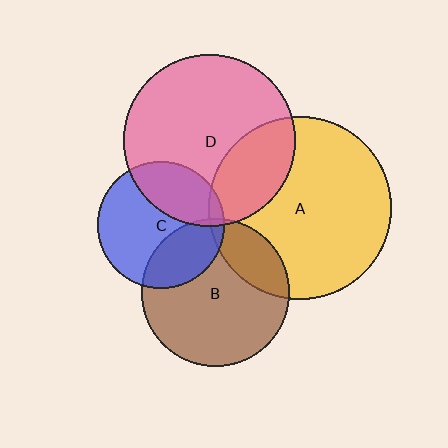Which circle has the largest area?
Circle A (yellow).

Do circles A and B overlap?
Yes.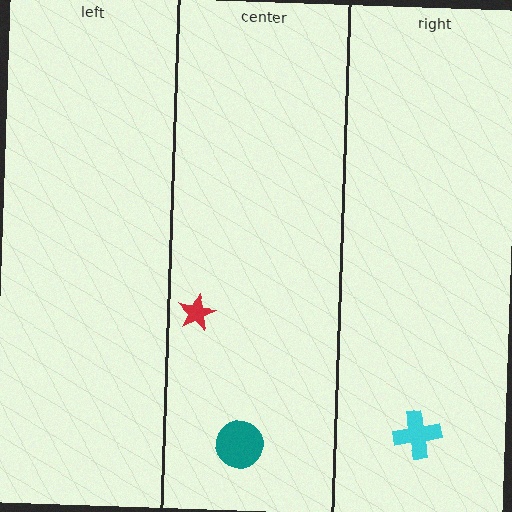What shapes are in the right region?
The cyan cross.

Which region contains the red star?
The center region.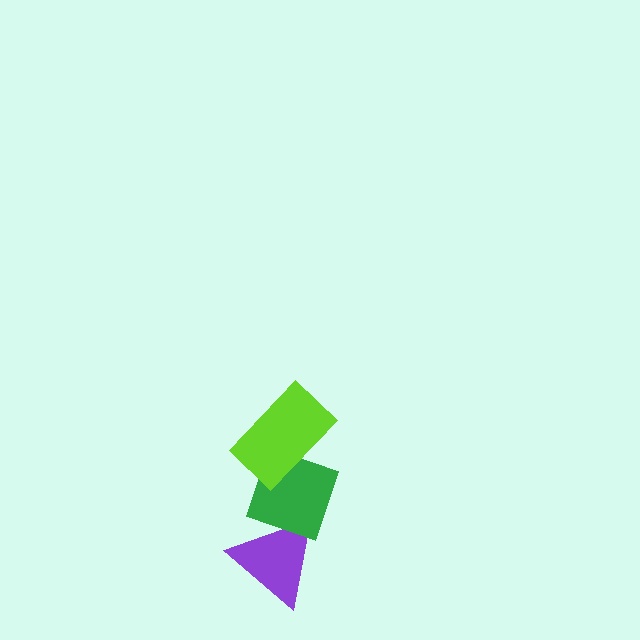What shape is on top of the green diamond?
The lime rectangle is on top of the green diamond.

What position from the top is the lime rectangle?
The lime rectangle is 1st from the top.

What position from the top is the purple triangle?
The purple triangle is 3rd from the top.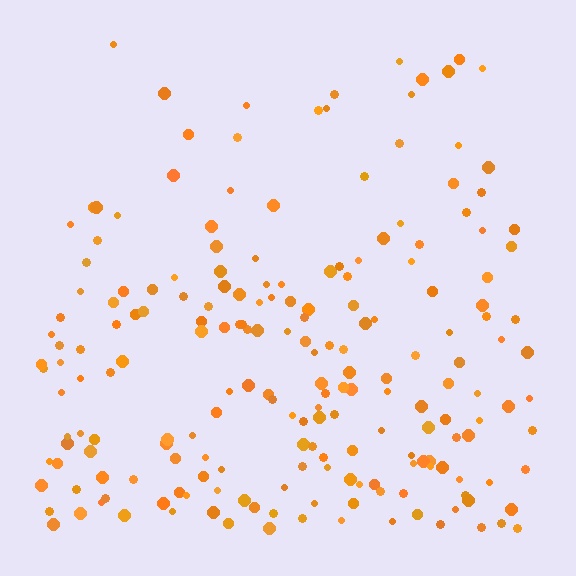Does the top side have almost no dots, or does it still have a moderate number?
Still a moderate number, just noticeably fewer than the bottom.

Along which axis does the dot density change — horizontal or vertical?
Vertical.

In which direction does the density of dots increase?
From top to bottom, with the bottom side densest.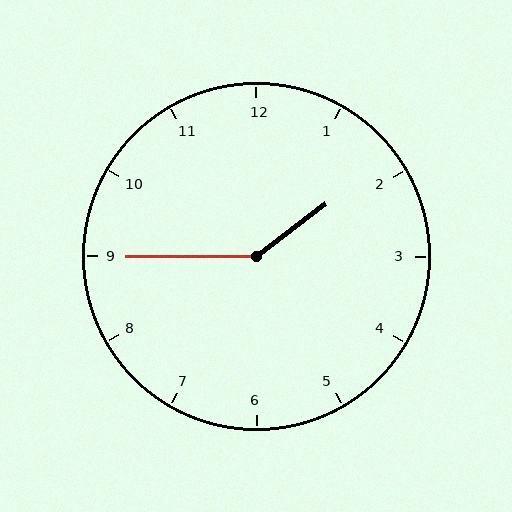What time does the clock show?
1:45.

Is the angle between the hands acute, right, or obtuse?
It is obtuse.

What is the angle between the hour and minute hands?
Approximately 142 degrees.